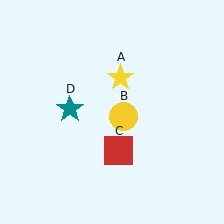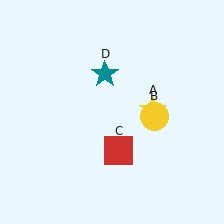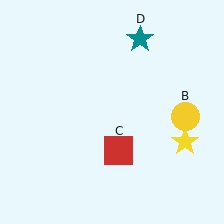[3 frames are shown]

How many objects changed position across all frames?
3 objects changed position: yellow star (object A), yellow circle (object B), teal star (object D).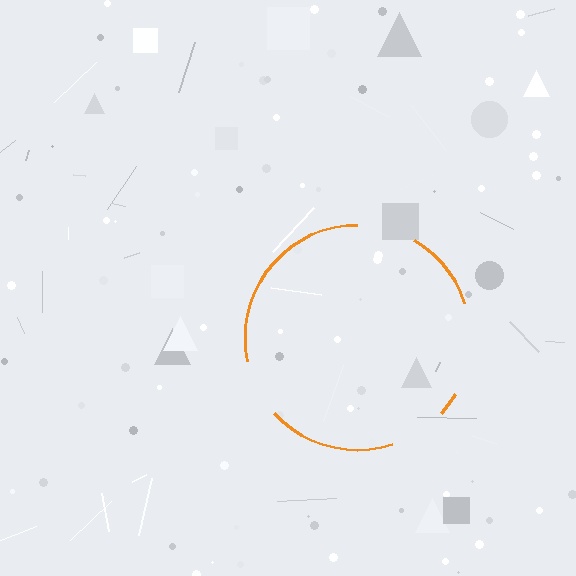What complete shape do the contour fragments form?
The contour fragments form a circle.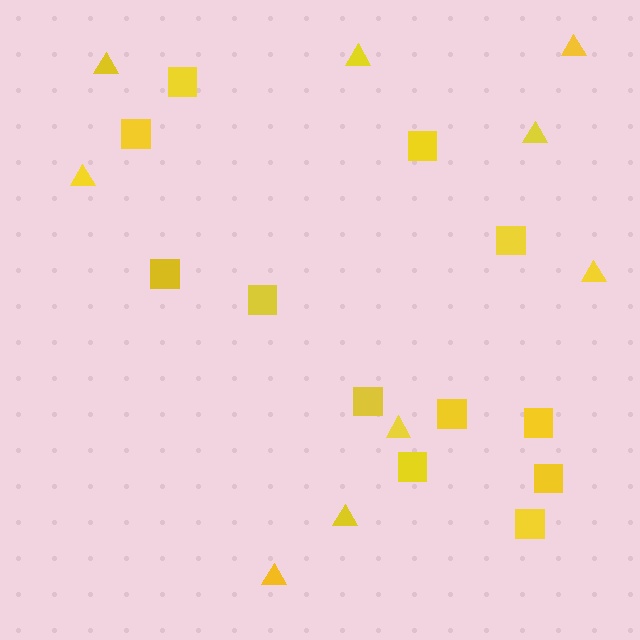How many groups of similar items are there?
There are 2 groups: one group of triangles (9) and one group of squares (12).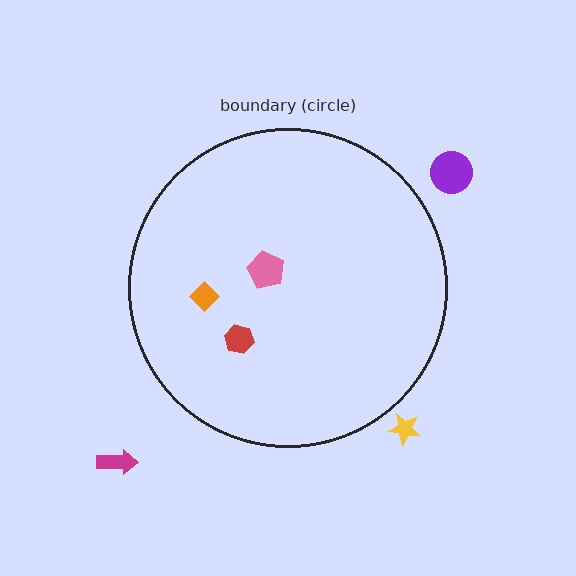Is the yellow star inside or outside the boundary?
Outside.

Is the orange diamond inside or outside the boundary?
Inside.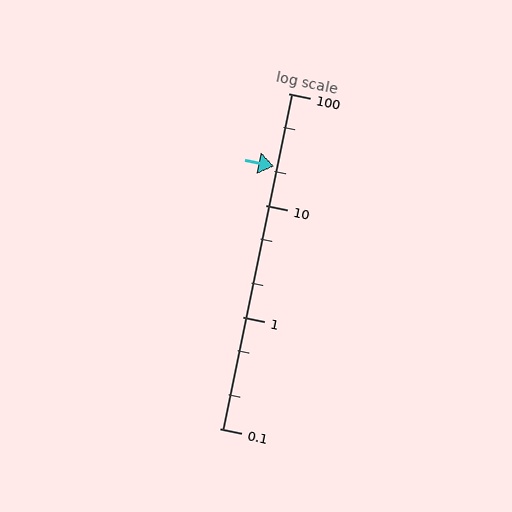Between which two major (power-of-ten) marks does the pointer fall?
The pointer is between 10 and 100.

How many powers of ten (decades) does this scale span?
The scale spans 3 decades, from 0.1 to 100.